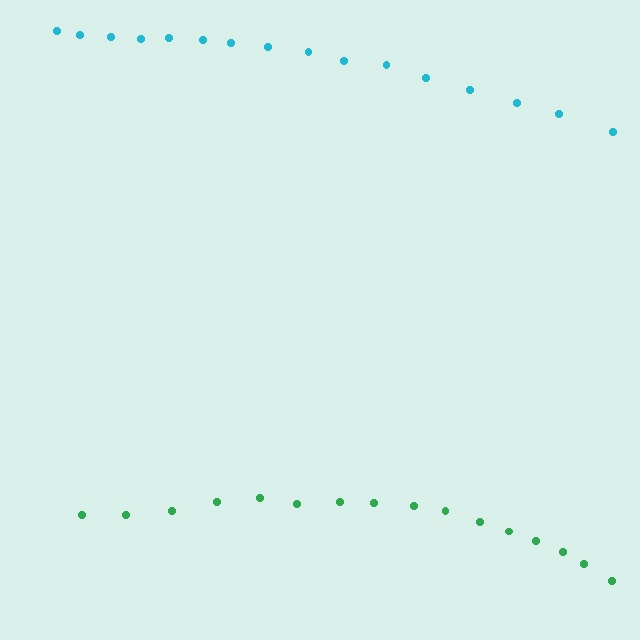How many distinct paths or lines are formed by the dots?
There are 2 distinct paths.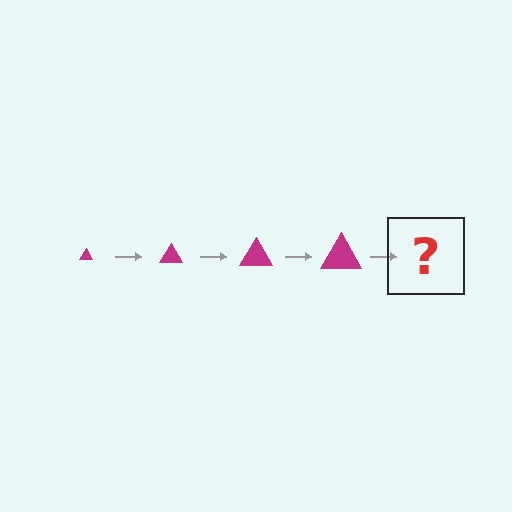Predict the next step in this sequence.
The next step is a magenta triangle, larger than the previous one.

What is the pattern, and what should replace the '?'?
The pattern is that the triangle gets progressively larger each step. The '?' should be a magenta triangle, larger than the previous one.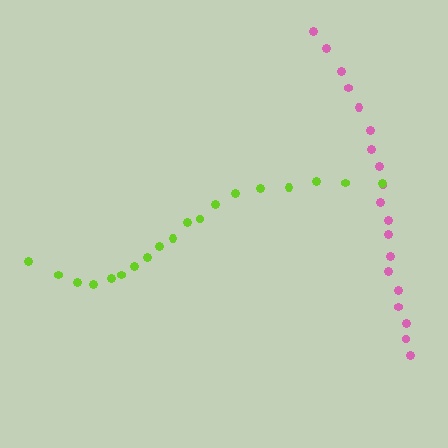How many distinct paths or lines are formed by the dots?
There are 2 distinct paths.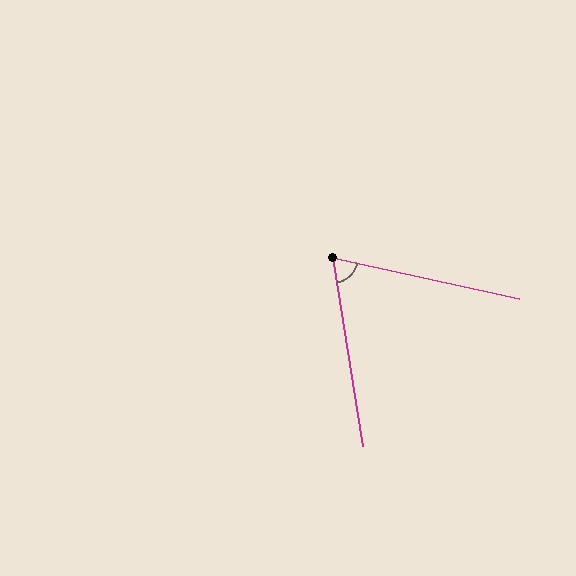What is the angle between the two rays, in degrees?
Approximately 69 degrees.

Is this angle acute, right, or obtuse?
It is acute.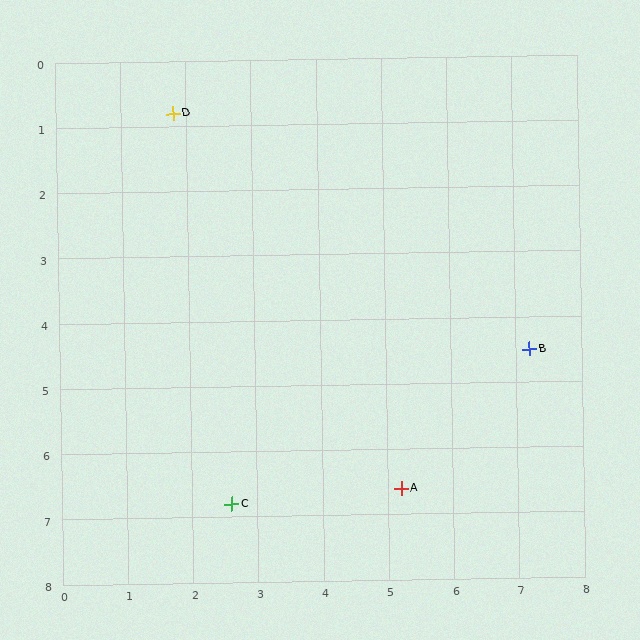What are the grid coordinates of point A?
Point A is at approximately (5.2, 6.6).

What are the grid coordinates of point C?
Point C is at approximately (2.6, 6.8).